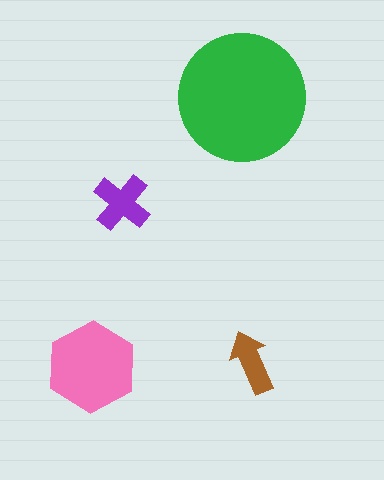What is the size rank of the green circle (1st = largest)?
1st.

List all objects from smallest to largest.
The brown arrow, the purple cross, the pink hexagon, the green circle.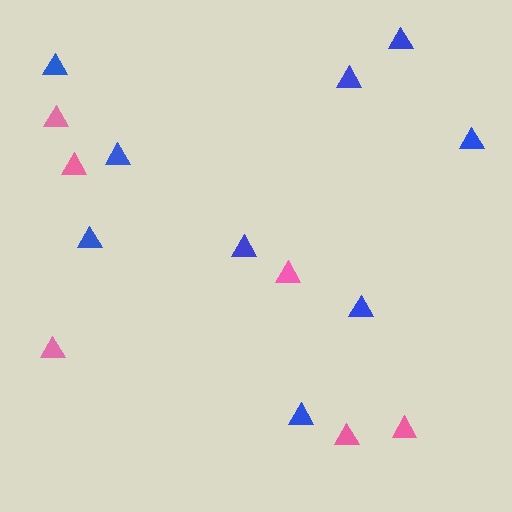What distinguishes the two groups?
There are 2 groups: one group of pink triangles (6) and one group of blue triangles (9).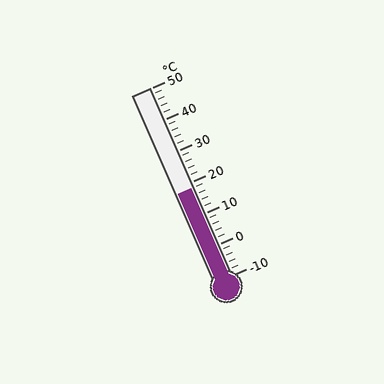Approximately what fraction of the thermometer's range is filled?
The thermometer is filled to approximately 45% of its range.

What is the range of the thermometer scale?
The thermometer scale ranges from -10°C to 50°C.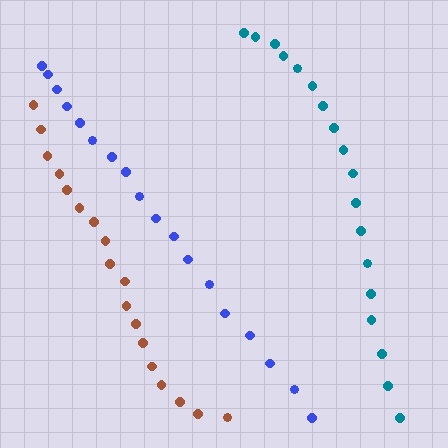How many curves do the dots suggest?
There are 3 distinct paths.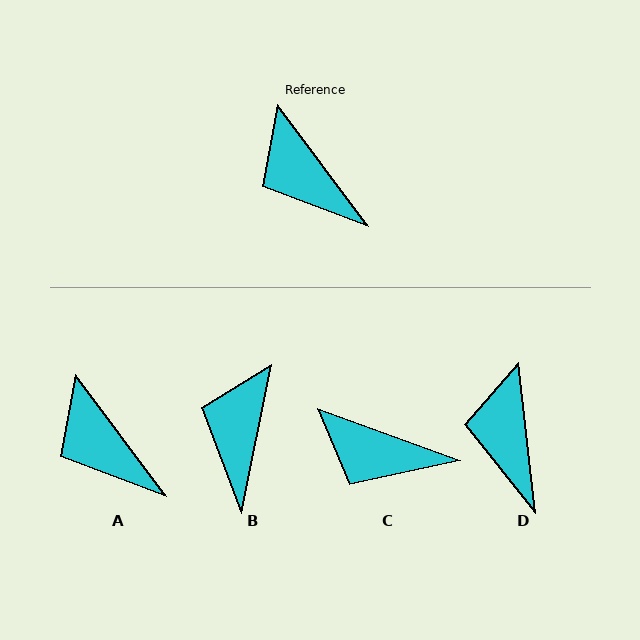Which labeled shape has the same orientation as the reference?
A.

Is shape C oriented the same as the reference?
No, it is off by about 33 degrees.